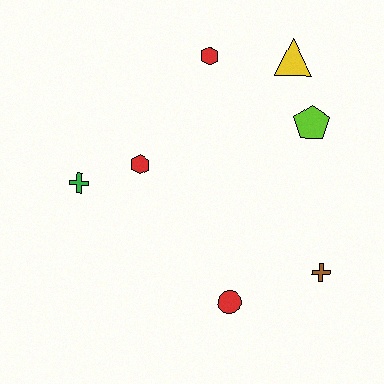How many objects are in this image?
There are 7 objects.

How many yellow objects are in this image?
There is 1 yellow object.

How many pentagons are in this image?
There is 1 pentagon.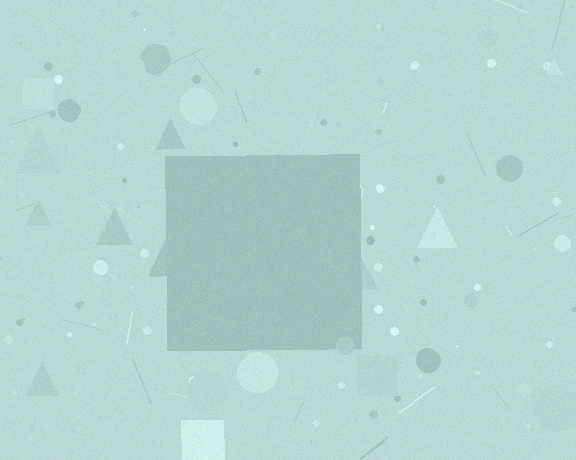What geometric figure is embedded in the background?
A square is embedded in the background.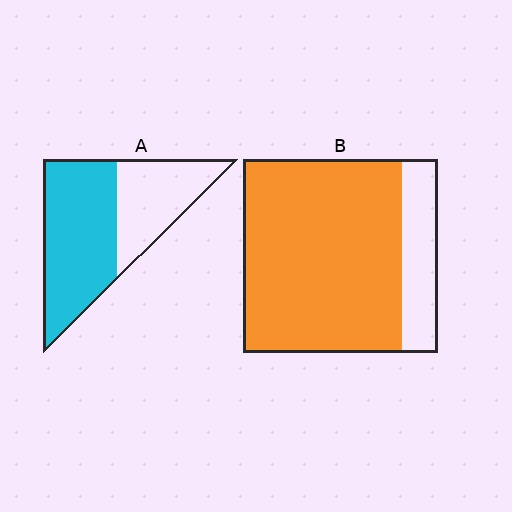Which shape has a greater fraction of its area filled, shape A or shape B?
Shape B.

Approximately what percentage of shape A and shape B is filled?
A is approximately 60% and B is approximately 80%.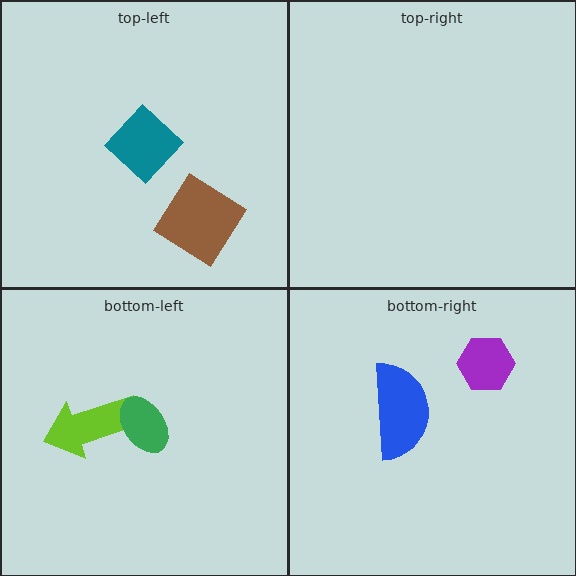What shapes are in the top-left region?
The brown diamond, the teal diamond.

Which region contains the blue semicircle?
The bottom-right region.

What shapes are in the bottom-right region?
The blue semicircle, the purple hexagon.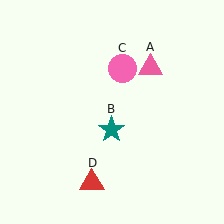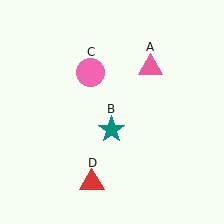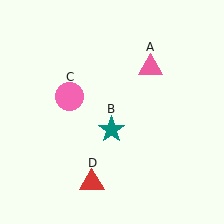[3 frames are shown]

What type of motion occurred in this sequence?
The pink circle (object C) rotated counterclockwise around the center of the scene.